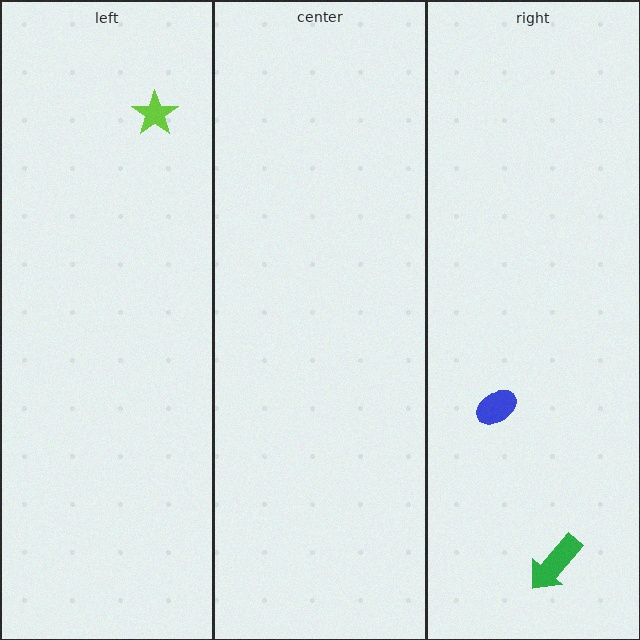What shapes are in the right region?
The green arrow, the blue ellipse.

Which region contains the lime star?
The left region.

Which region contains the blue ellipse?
The right region.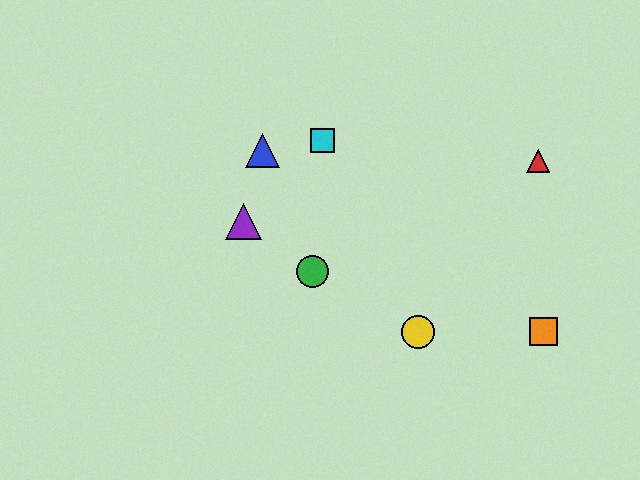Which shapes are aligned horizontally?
The yellow circle, the orange square are aligned horizontally.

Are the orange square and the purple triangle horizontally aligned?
No, the orange square is at y≈332 and the purple triangle is at y≈221.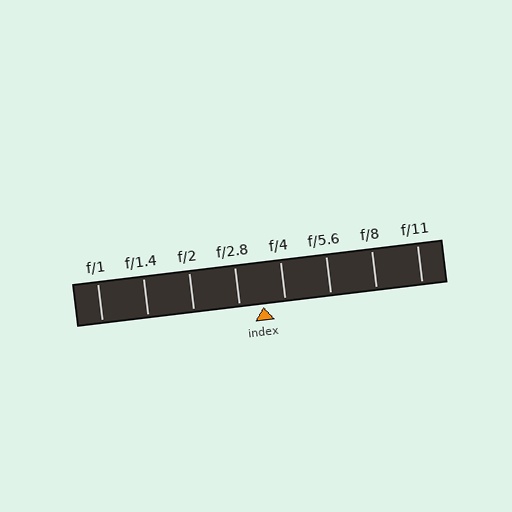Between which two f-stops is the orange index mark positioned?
The index mark is between f/2.8 and f/4.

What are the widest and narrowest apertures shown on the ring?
The widest aperture shown is f/1 and the narrowest is f/11.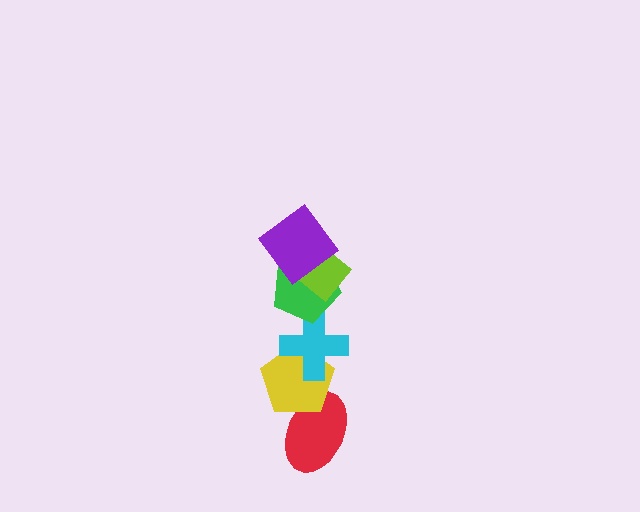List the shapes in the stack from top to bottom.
From top to bottom: the purple diamond, the lime diamond, the green pentagon, the cyan cross, the yellow pentagon, the red ellipse.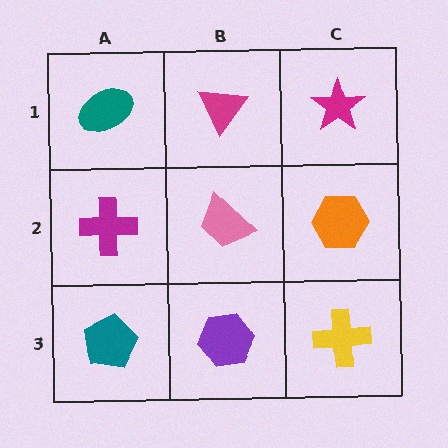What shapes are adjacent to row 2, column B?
A magenta triangle (row 1, column B), a purple hexagon (row 3, column B), a magenta cross (row 2, column A), an orange hexagon (row 2, column C).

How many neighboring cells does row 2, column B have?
4.